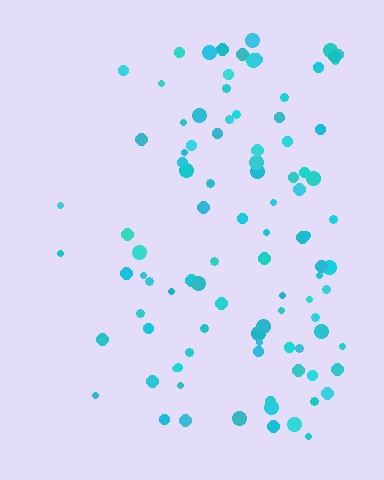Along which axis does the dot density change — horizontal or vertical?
Horizontal.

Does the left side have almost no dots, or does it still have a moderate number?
Still a moderate number, just noticeably fewer than the right.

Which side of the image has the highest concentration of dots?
The right.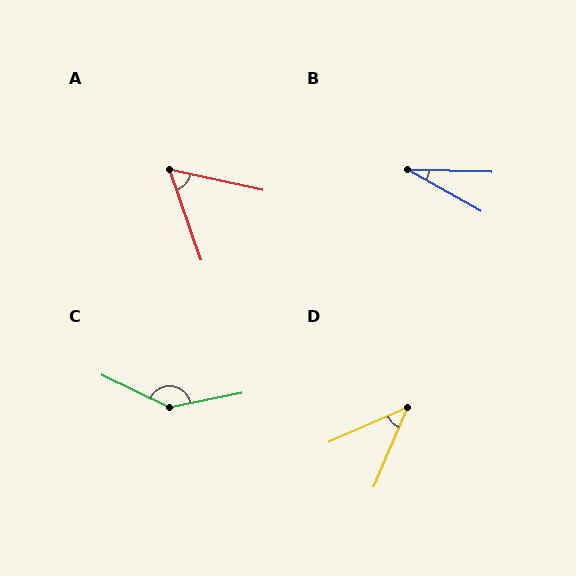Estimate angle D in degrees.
Approximately 44 degrees.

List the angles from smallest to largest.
B (28°), D (44°), A (58°), C (144°).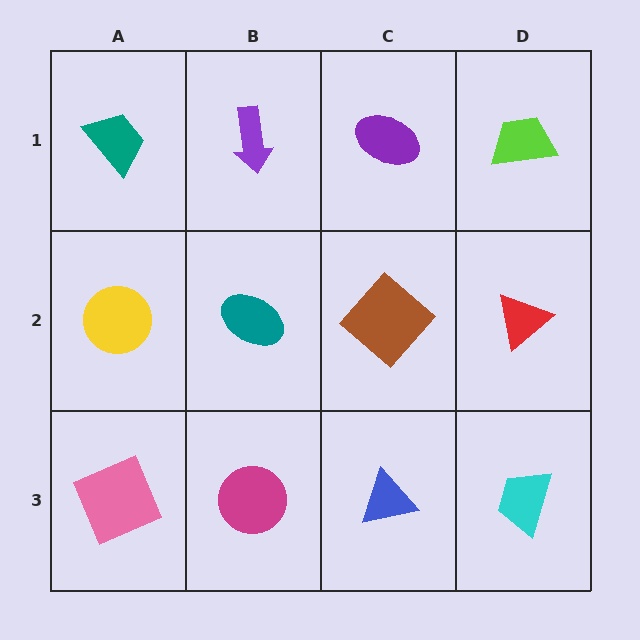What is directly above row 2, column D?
A lime trapezoid.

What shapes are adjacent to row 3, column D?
A red triangle (row 2, column D), a blue triangle (row 3, column C).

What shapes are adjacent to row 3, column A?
A yellow circle (row 2, column A), a magenta circle (row 3, column B).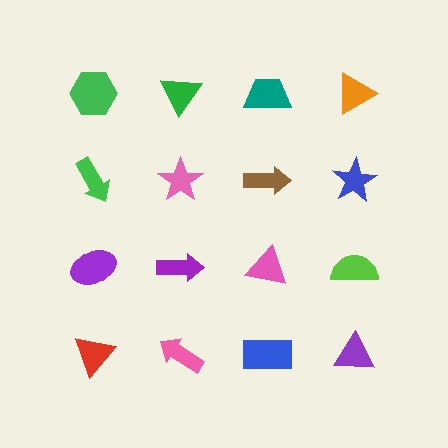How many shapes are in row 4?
4 shapes.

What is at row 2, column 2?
A pink star.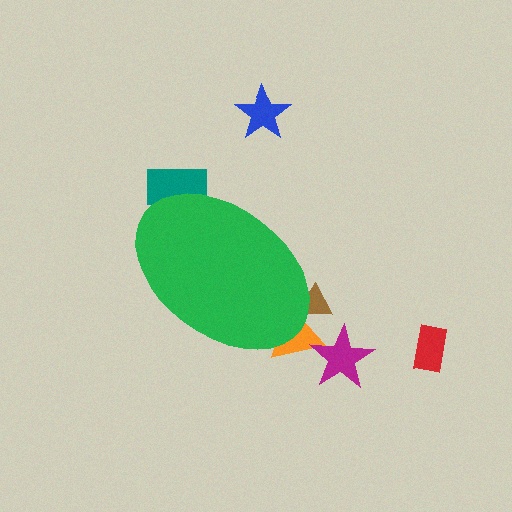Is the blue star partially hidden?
No, the blue star is fully visible.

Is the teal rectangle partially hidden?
Yes, the teal rectangle is partially hidden behind the green ellipse.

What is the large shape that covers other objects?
A green ellipse.